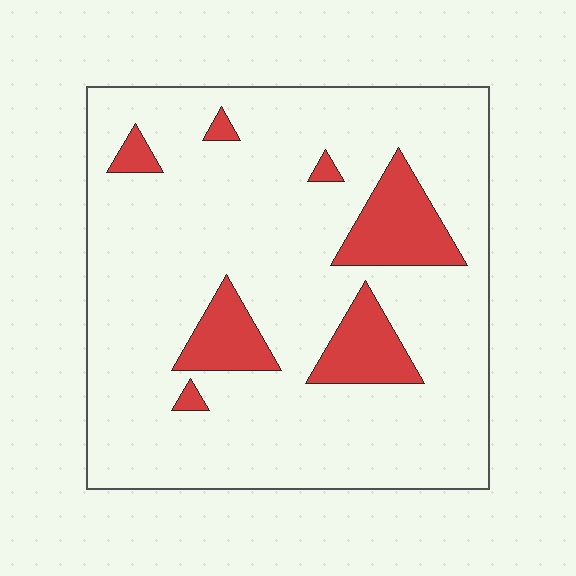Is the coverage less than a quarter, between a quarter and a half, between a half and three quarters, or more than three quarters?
Less than a quarter.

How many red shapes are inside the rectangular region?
7.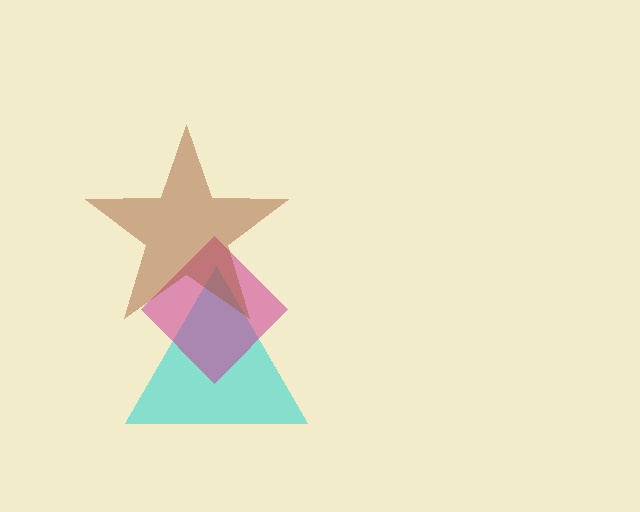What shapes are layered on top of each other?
The layered shapes are: a cyan triangle, a magenta diamond, a brown star.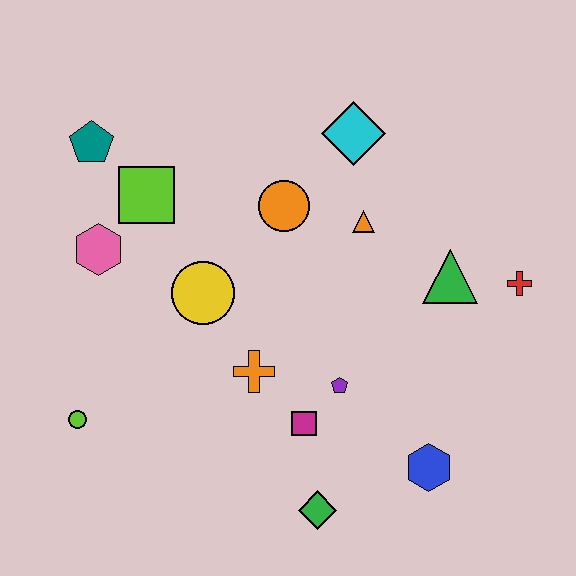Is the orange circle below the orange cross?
No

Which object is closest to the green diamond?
The magenta square is closest to the green diamond.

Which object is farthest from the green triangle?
The lime circle is farthest from the green triangle.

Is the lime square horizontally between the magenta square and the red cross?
No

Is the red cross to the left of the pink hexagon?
No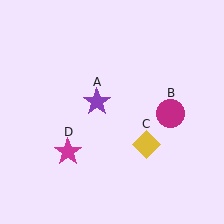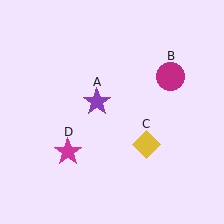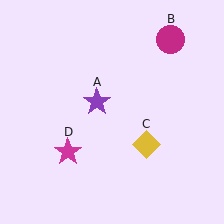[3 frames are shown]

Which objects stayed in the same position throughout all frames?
Purple star (object A) and yellow diamond (object C) and magenta star (object D) remained stationary.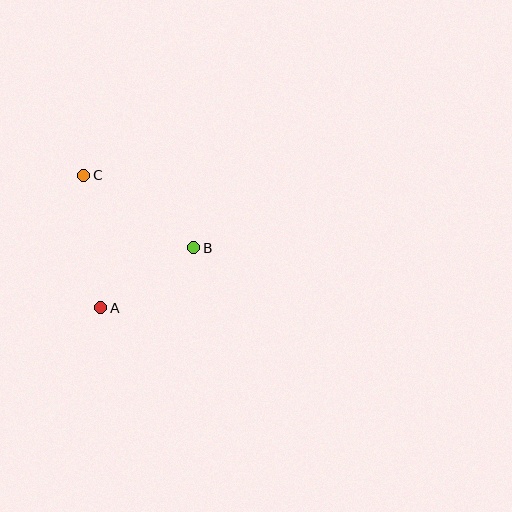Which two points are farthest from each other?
Points A and C are farthest from each other.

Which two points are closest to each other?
Points A and B are closest to each other.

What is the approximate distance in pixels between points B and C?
The distance between B and C is approximately 131 pixels.